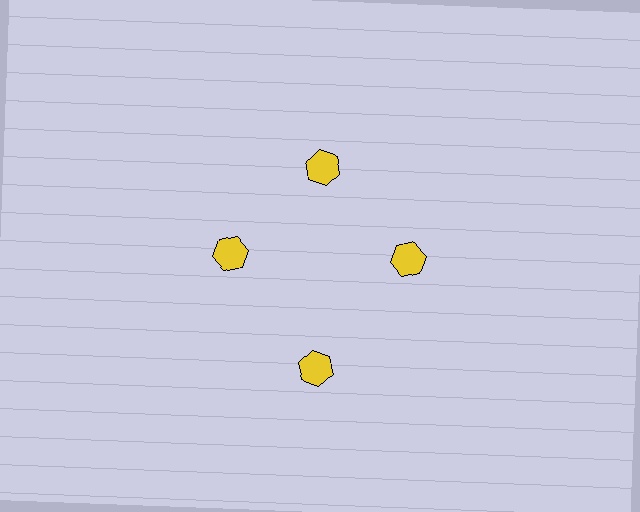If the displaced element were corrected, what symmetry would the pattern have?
It would have 4-fold rotational symmetry — the pattern would map onto itself every 90 degrees.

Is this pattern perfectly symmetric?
No. The 4 yellow hexagons are arranged in a ring, but one element near the 6 o'clock position is pushed outward from the center, breaking the 4-fold rotational symmetry.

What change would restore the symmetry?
The symmetry would be restored by moving it inward, back onto the ring so that all 4 hexagons sit at equal angles and equal distance from the center.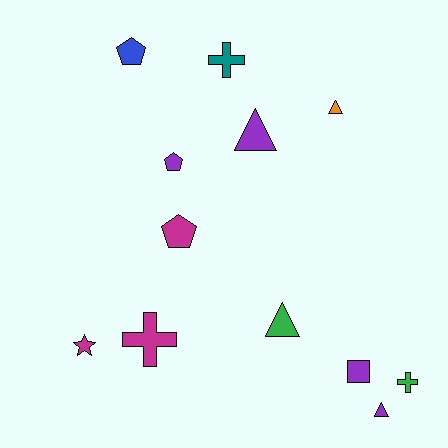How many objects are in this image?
There are 12 objects.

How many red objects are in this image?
There are no red objects.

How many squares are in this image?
There is 1 square.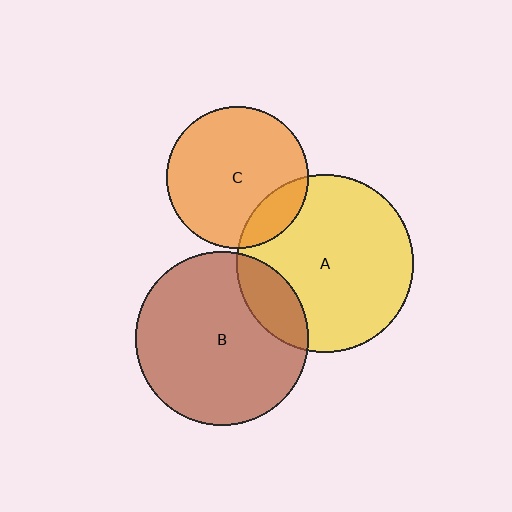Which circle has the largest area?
Circle A (yellow).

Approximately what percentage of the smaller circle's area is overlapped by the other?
Approximately 15%.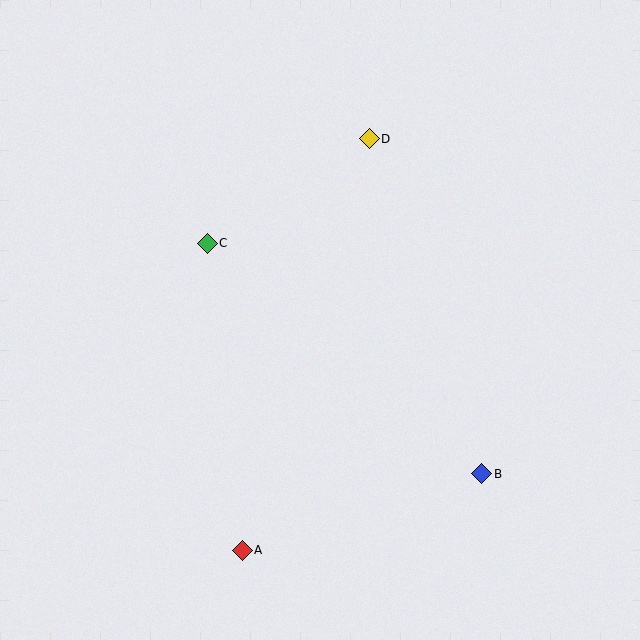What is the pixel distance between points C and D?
The distance between C and D is 193 pixels.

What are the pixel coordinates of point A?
Point A is at (242, 550).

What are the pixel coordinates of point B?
Point B is at (482, 474).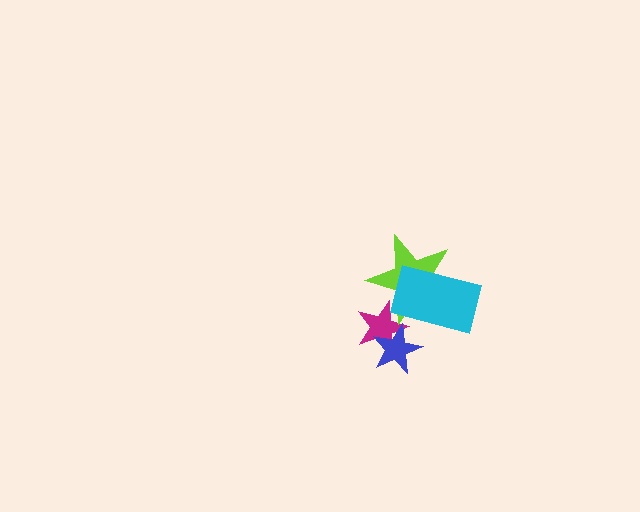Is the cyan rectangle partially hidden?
No, no other shape covers it.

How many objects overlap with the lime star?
2 objects overlap with the lime star.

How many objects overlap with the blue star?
1 object overlaps with the blue star.